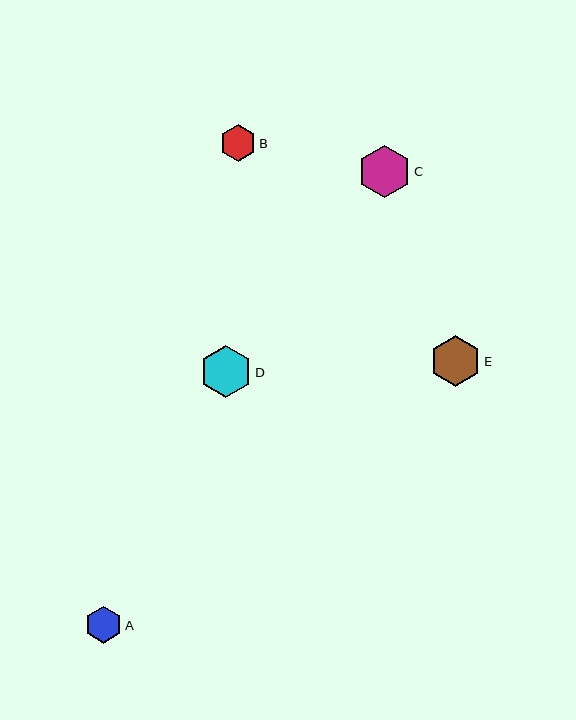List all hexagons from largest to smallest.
From largest to smallest: C, D, E, A, B.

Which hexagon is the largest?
Hexagon C is the largest with a size of approximately 52 pixels.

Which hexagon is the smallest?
Hexagon B is the smallest with a size of approximately 36 pixels.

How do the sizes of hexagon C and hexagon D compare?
Hexagon C and hexagon D are approximately the same size.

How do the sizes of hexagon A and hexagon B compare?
Hexagon A and hexagon B are approximately the same size.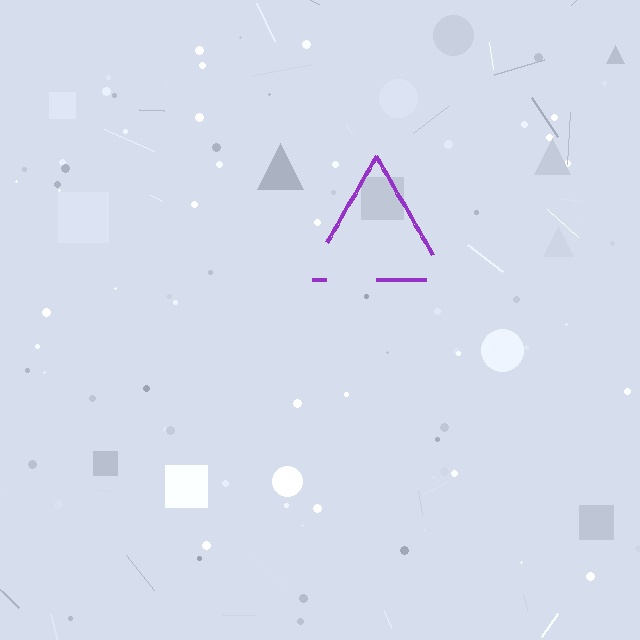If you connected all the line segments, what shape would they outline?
They would outline a triangle.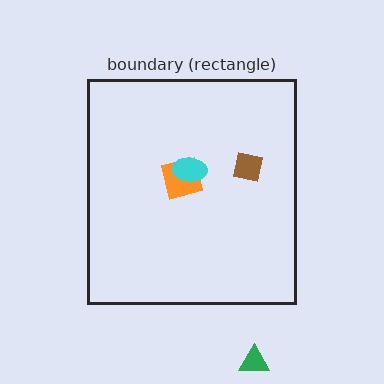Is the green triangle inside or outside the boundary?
Outside.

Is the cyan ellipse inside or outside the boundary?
Inside.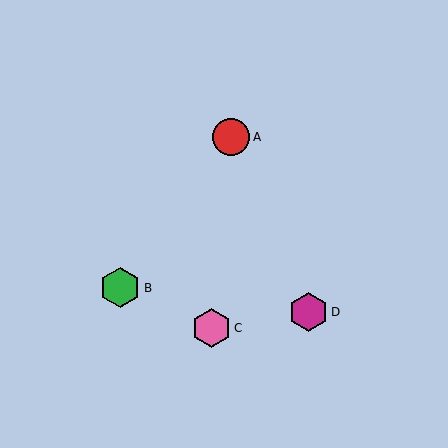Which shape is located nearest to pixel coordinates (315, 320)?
The magenta hexagon (labeled D) at (309, 312) is nearest to that location.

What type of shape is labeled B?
Shape B is a green hexagon.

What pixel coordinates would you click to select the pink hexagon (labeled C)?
Click at (211, 328) to select the pink hexagon C.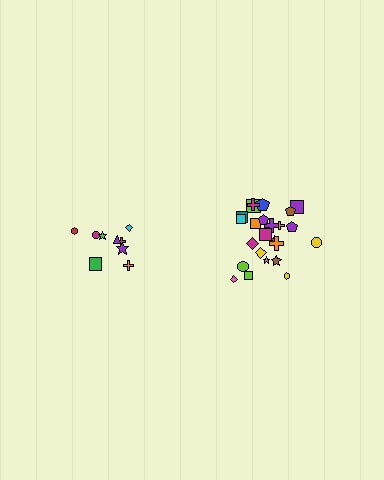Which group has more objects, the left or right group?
The right group.